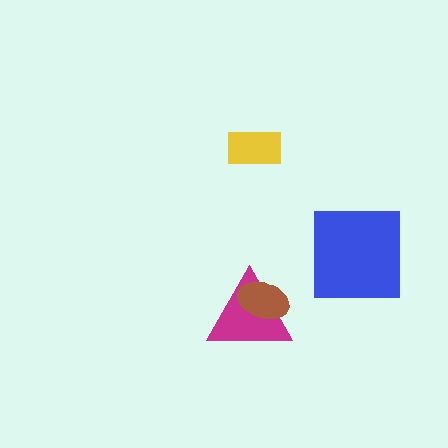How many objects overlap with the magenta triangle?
1 object overlaps with the magenta triangle.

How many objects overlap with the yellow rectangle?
0 objects overlap with the yellow rectangle.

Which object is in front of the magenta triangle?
The brown ellipse is in front of the magenta triangle.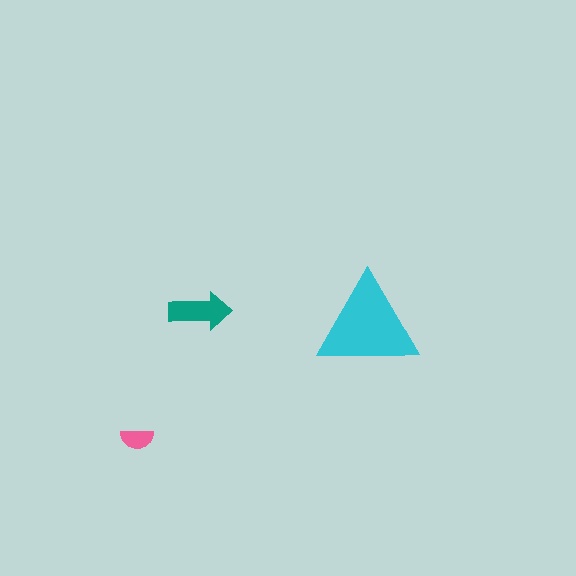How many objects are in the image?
There are 3 objects in the image.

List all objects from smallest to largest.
The pink semicircle, the teal arrow, the cyan triangle.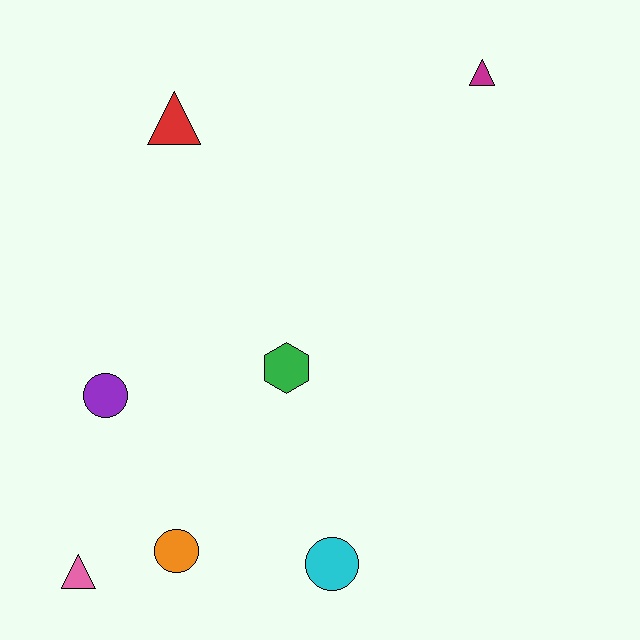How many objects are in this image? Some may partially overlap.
There are 7 objects.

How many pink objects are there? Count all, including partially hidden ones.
There is 1 pink object.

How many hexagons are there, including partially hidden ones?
There is 1 hexagon.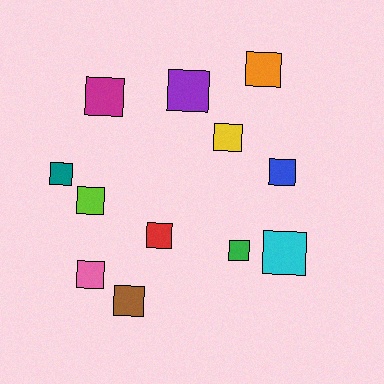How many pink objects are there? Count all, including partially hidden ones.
There is 1 pink object.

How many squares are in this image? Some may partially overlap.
There are 12 squares.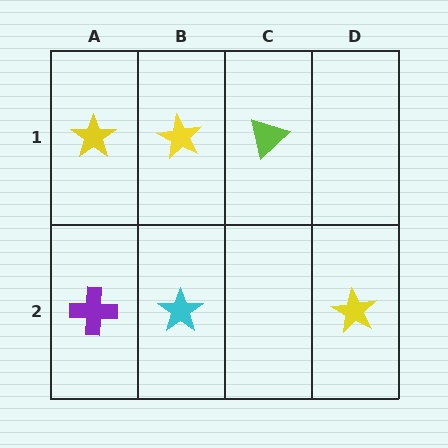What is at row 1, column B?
A yellow star.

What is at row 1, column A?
A yellow star.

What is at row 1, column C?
A lime triangle.